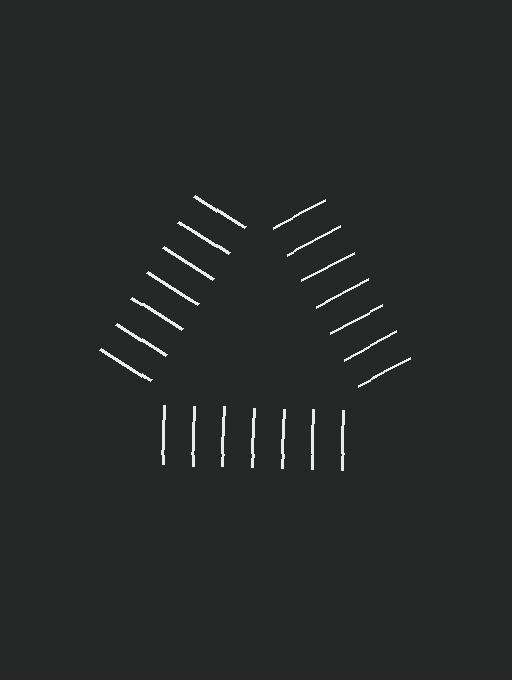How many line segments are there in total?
21 — 7 along each of the 3 edges.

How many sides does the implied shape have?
3 sides — the line-ends trace a triangle.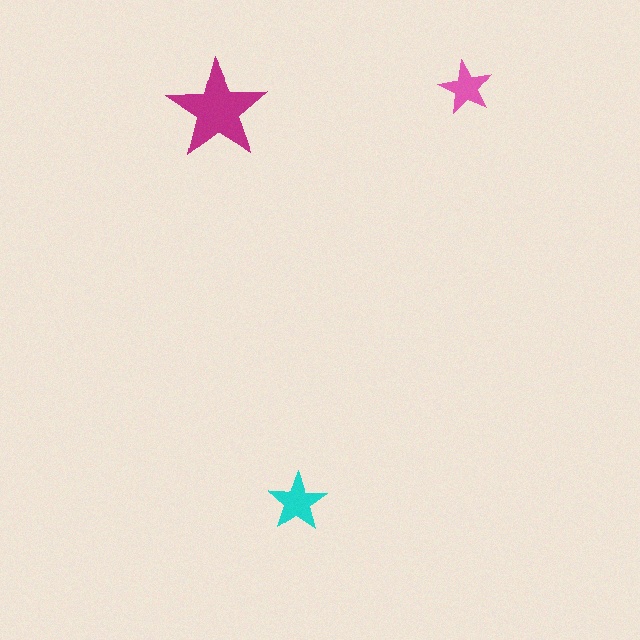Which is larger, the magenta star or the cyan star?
The magenta one.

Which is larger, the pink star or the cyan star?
The cyan one.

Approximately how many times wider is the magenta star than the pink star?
About 2 times wider.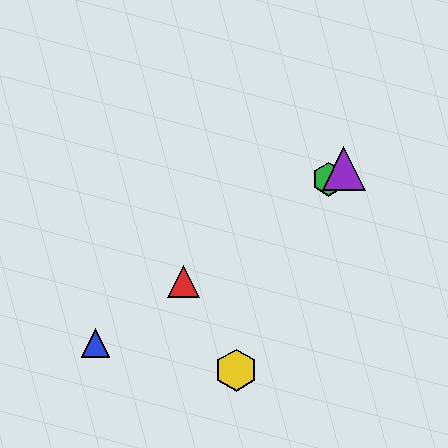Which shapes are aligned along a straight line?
The red triangle, the blue triangle, the green hexagon, the purple triangle are aligned along a straight line.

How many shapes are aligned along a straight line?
4 shapes (the red triangle, the blue triangle, the green hexagon, the purple triangle) are aligned along a straight line.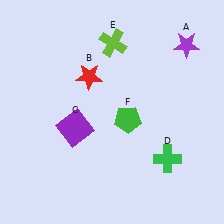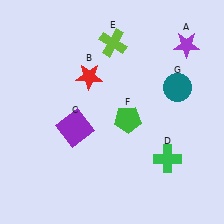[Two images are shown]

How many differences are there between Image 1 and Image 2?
There is 1 difference between the two images.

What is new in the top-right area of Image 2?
A teal circle (G) was added in the top-right area of Image 2.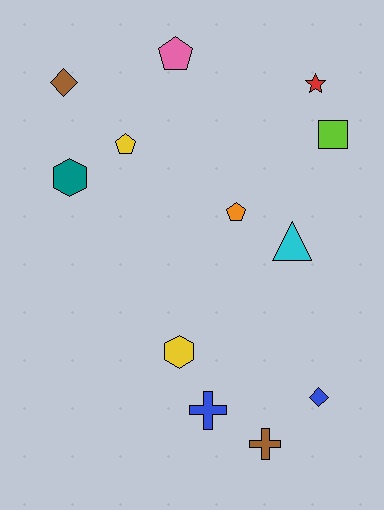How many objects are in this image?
There are 12 objects.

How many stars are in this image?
There is 1 star.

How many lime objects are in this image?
There is 1 lime object.